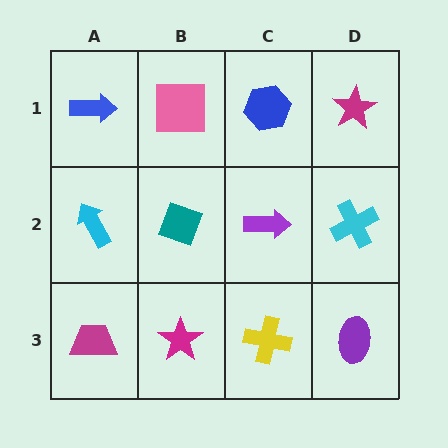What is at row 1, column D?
A magenta star.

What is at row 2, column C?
A purple arrow.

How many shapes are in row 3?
4 shapes.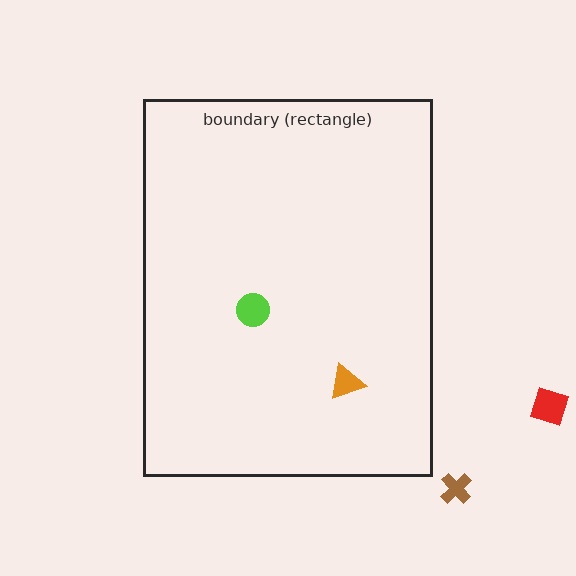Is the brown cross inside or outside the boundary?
Outside.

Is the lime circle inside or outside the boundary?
Inside.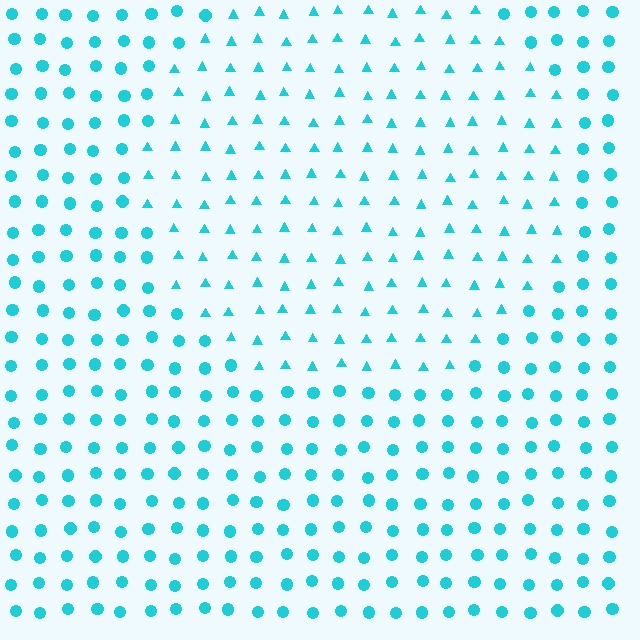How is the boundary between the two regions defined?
The boundary is defined by a change in element shape: triangles inside vs. circles outside. All elements share the same color and spacing.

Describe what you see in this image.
The image is filled with small cyan elements arranged in a uniform grid. A circle-shaped region contains triangles, while the surrounding area contains circles. The boundary is defined purely by the change in element shape.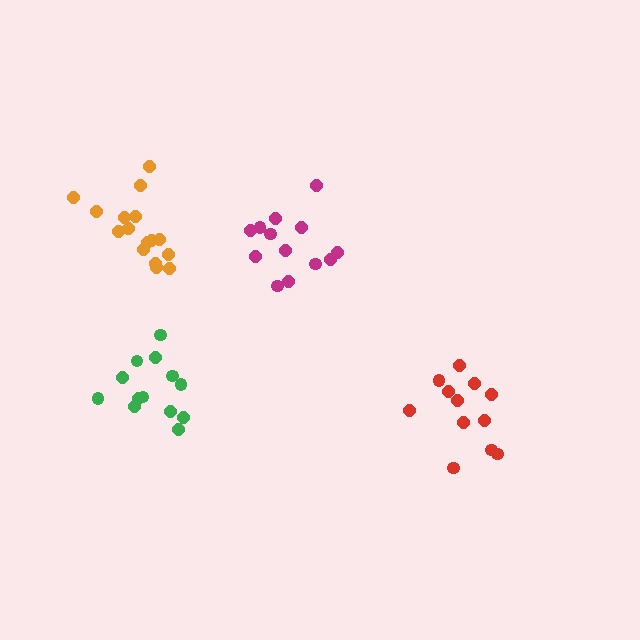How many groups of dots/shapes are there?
There are 4 groups.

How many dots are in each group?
Group 1: 12 dots, Group 2: 13 dots, Group 3: 13 dots, Group 4: 16 dots (54 total).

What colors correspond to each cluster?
The clusters are colored: red, green, magenta, orange.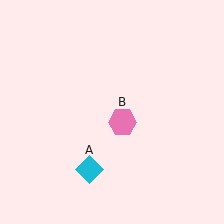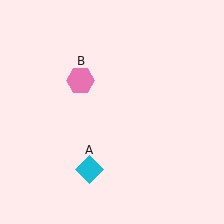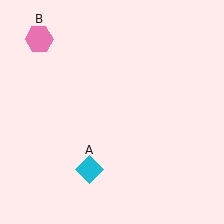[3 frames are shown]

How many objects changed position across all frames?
1 object changed position: pink hexagon (object B).